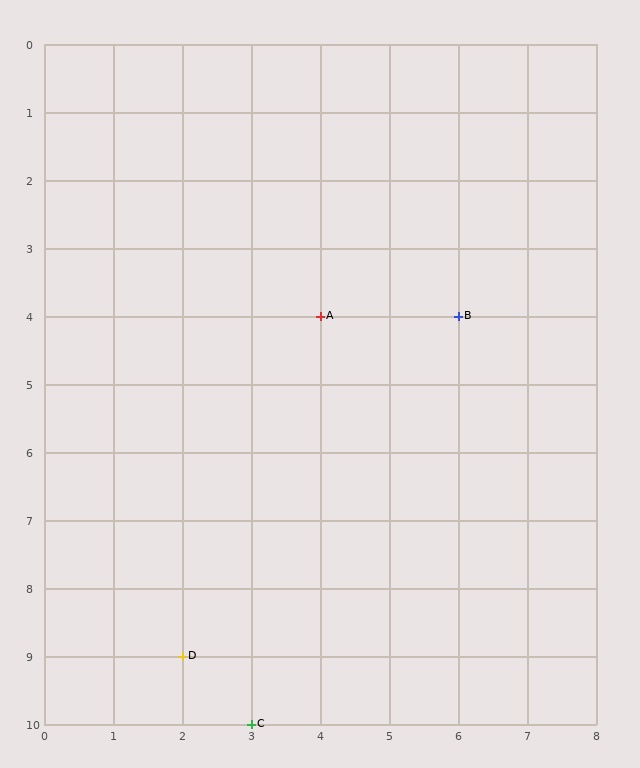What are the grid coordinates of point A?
Point A is at grid coordinates (4, 4).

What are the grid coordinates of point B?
Point B is at grid coordinates (6, 4).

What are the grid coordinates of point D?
Point D is at grid coordinates (2, 9).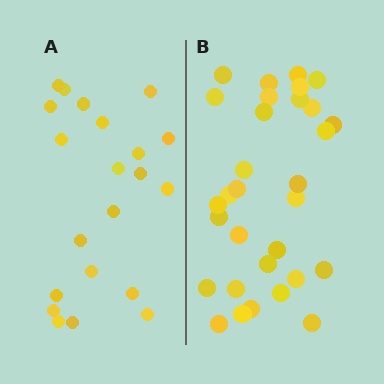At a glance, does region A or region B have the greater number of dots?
Region B (the right region) has more dots.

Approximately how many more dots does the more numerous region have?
Region B has roughly 10 or so more dots than region A.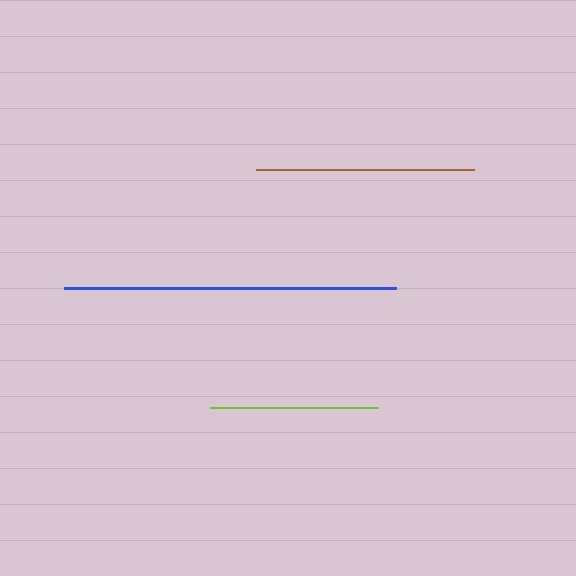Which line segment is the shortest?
The lime line is the shortest at approximately 168 pixels.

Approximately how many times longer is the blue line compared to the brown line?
The blue line is approximately 1.5 times the length of the brown line.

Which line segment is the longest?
The blue line is the longest at approximately 332 pixels.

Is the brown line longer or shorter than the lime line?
The brown line is longer than the lime line.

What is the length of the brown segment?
The brown segment is approximately 218 pixels long.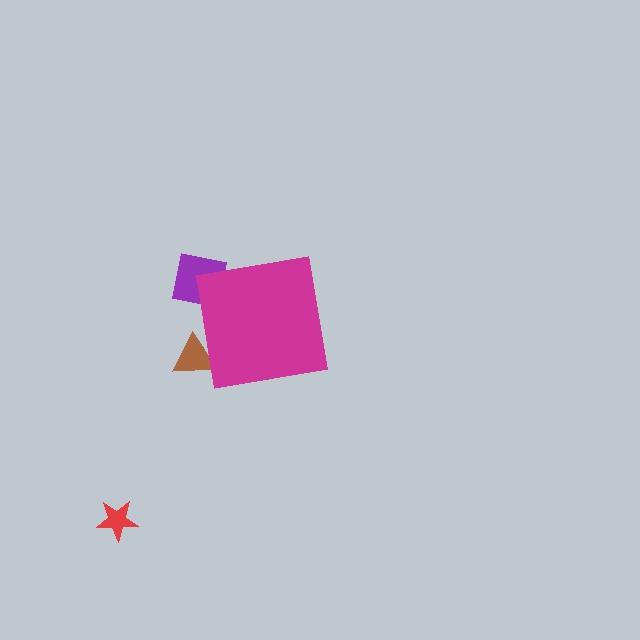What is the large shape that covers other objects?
A magenta square.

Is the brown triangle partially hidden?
Yes, the brown triangle is partially hidden behind the magenta square.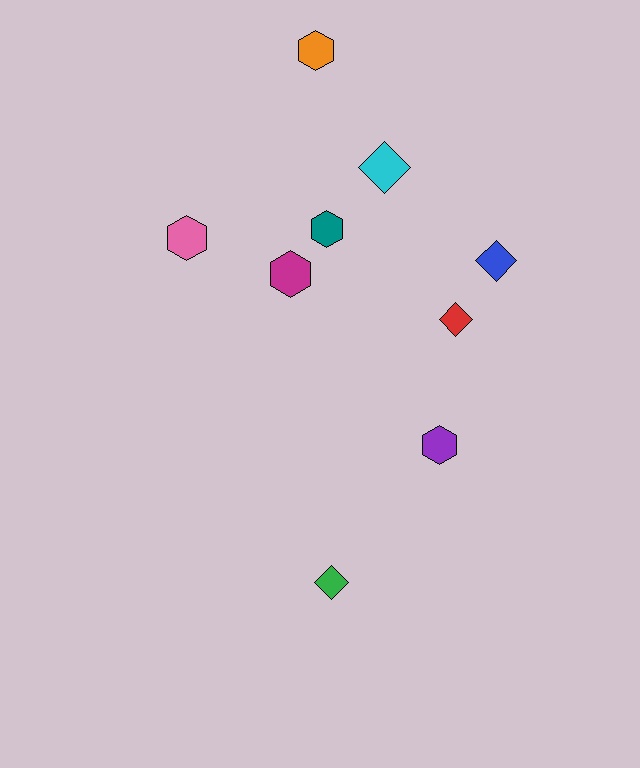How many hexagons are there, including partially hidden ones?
There are 5 hexagons.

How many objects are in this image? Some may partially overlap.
There are 9 objects.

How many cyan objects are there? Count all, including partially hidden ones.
There is 1 cyan object.